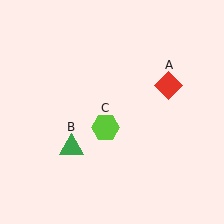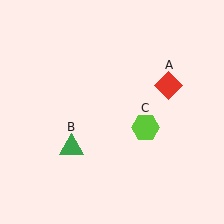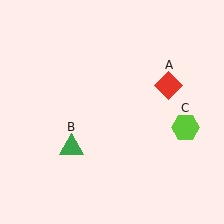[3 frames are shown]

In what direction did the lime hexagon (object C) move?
The lime hexagon (object C) moved right.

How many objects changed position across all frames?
1 object changed position: lime hexagon (object C).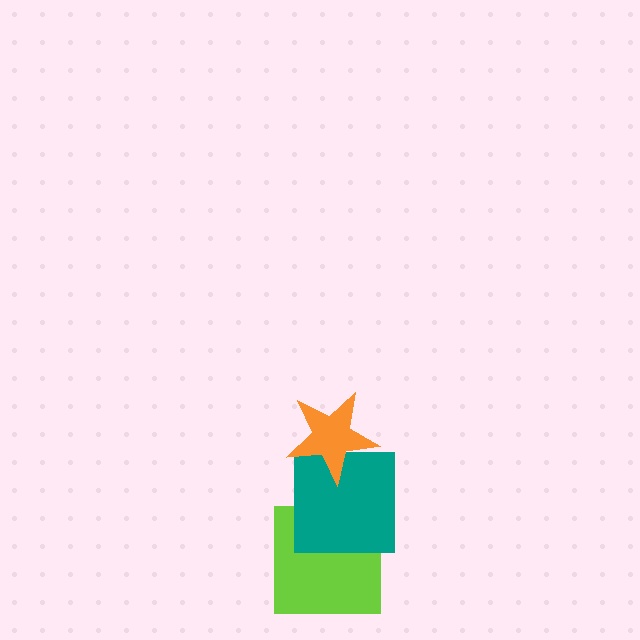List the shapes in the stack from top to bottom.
From top to bottom: the orange star, the teal square, the lime square.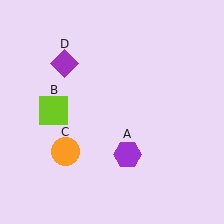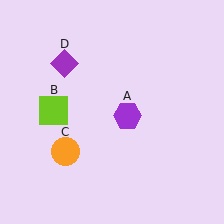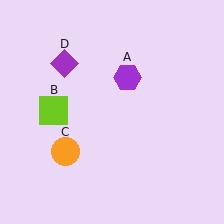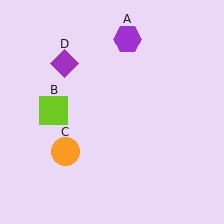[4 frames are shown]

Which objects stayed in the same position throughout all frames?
Lime square (object B) and orange circle (object C) and purple diamond (object D) remained stationary.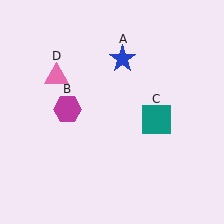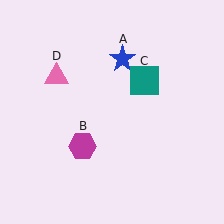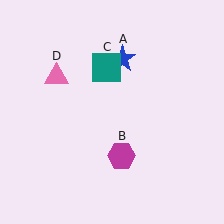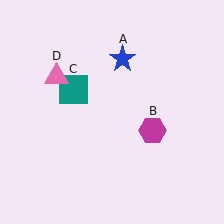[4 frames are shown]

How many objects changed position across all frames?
2 objects changed position: magenta hexagon (object B), teal square (object C).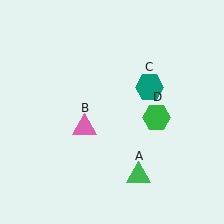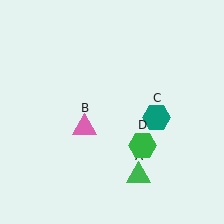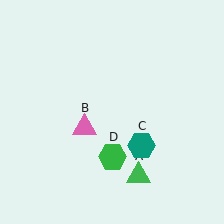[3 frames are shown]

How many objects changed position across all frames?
2 objects changed position: teal hexagon (object C), green hexagon (object D).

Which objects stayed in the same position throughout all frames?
Green triangle (object A) and pink triangle (object B) remained stationary.